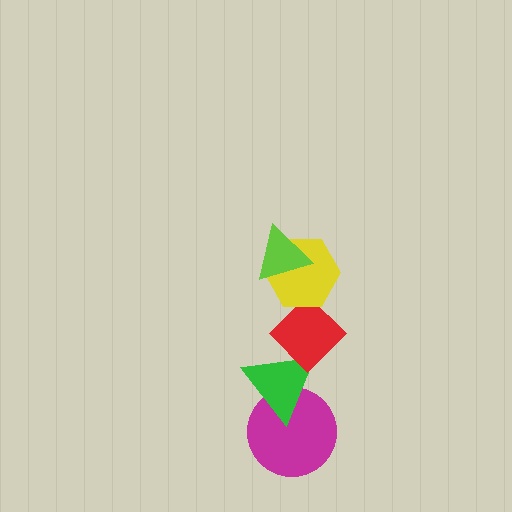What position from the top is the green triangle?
The green triangle is 4th from the top.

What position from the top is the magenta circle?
The magenta circle is 5th from the top.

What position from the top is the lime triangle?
The lime triangle is 1st from the top.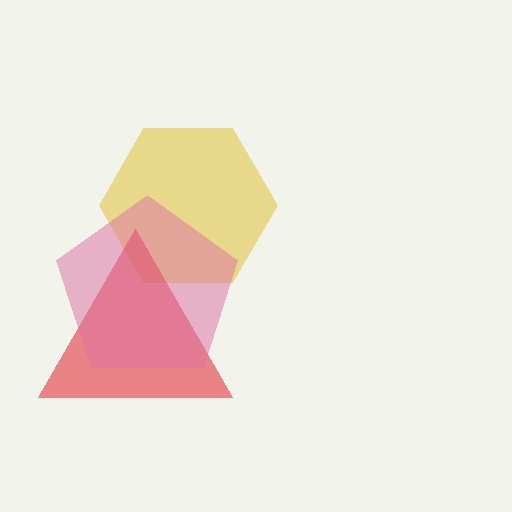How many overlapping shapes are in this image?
There are 3 overlapping shapes in the image.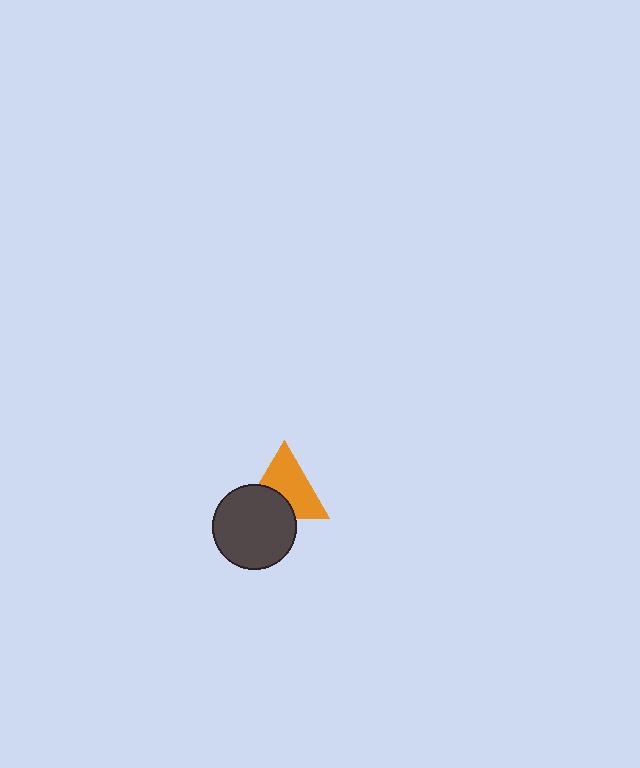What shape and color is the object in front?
The object in front is a dark gray circle.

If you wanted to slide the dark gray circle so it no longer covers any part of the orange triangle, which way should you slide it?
Slide it down — that is the most direct way to separate the two shapes.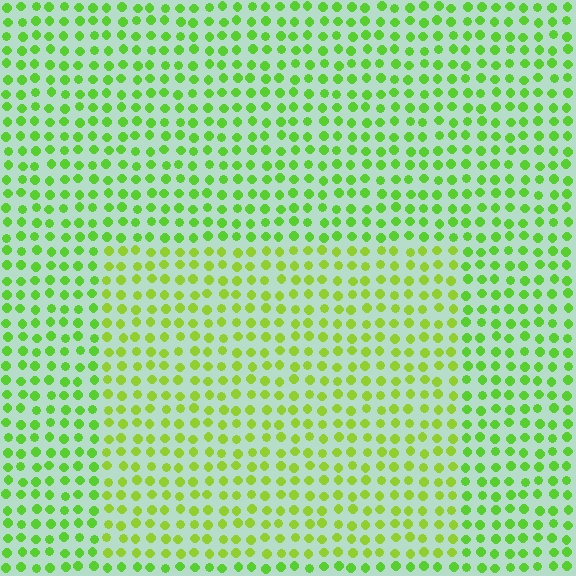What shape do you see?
I see a rectangle.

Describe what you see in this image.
The image is filled with small lime elements in a uniform arrangement. A rectangle-shaped region is visible where the elements are tinted to a slightly different hue, forming a subtle color boundary.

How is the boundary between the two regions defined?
The boundary is defined purely by a slight shift in hue (about 22 degrees). Spacing, size, and orientation are identical on both sides.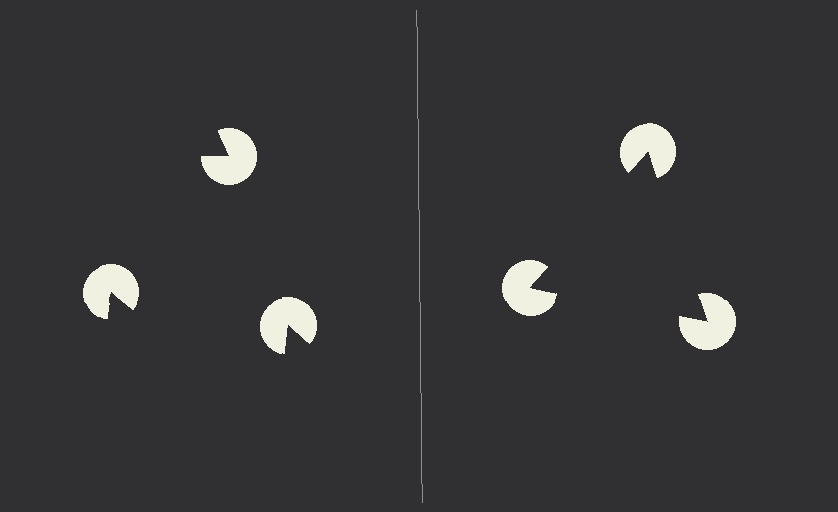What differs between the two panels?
The pac-man discs are positioned identically on both sides; only the wedge orientations differ. On the right they align to a triangle; on the left they are misaligned.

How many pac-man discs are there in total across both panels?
6 — 3 on each side.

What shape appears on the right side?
An illusory triangle.